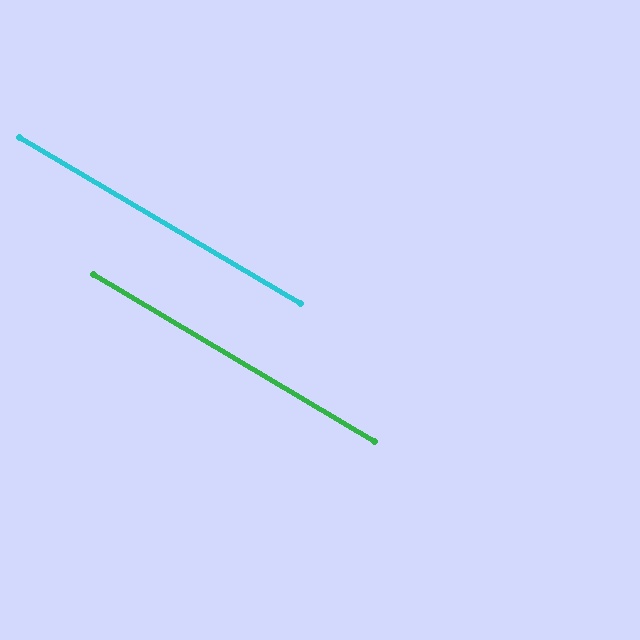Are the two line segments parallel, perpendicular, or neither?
Parallel — their directions differ by only 0.2°.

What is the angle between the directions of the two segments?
Approximately 0 degrees.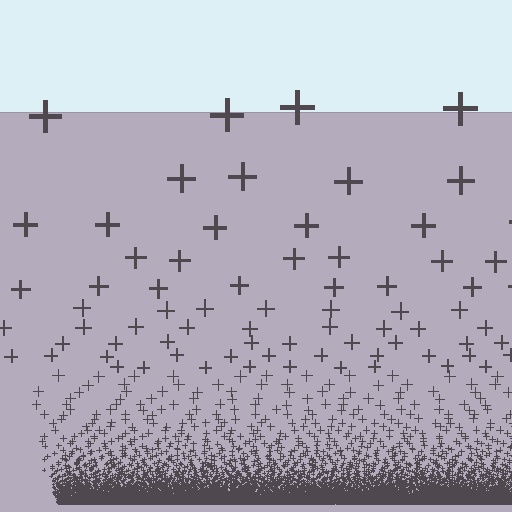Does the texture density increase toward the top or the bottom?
Density increases toward the bottom.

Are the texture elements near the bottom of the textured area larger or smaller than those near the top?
Smaller. The gradient is inverted — elements near the bottom are smaller and denser.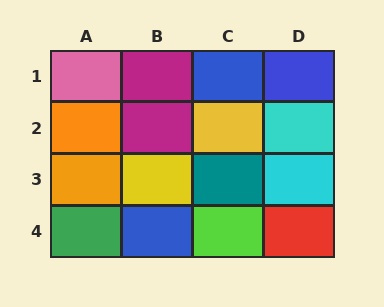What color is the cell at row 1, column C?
Blue.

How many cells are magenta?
2 cells are magenta.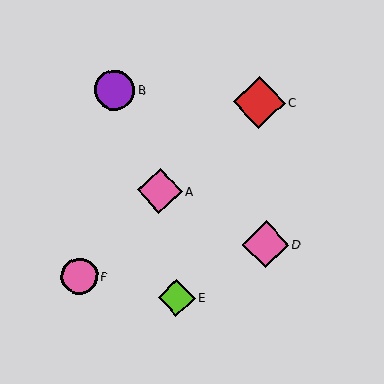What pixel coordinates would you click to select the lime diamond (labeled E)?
Click at (177, 298) to select the lime diamond E.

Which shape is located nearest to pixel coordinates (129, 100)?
The purple circle (labeled B) at (115, 90) is nearest to that location.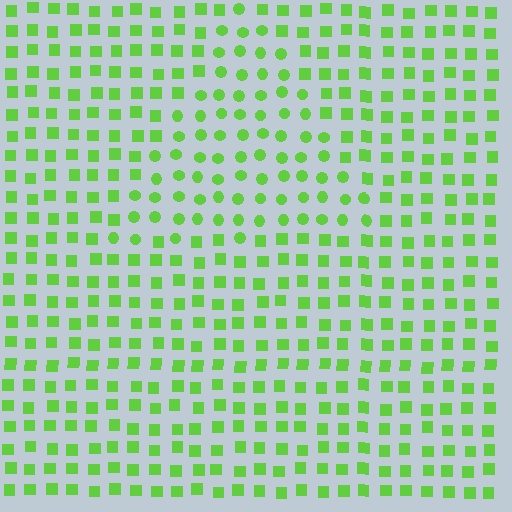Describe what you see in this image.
The image is filled with small lime elements arranged in a uniform grid. A triangle-shaped region contains circles, while the surrounding area contains squares. The boundary is defined purely by the change in element shape.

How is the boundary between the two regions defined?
The boundary is defined by a change in element shape: circles inside vs. squares outside. All elements share the same color and spacing.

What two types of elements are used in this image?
The image uses circles inside the triangle region and squares outside it.